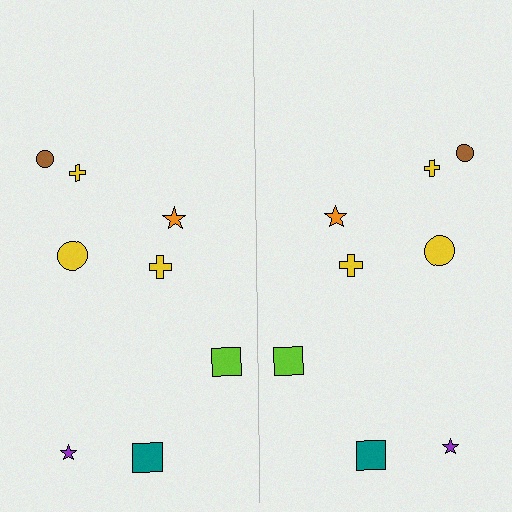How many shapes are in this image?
There are 16 shapes in this image.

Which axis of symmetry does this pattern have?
The pattern has a vertical axis of symmetry running through the center of the image.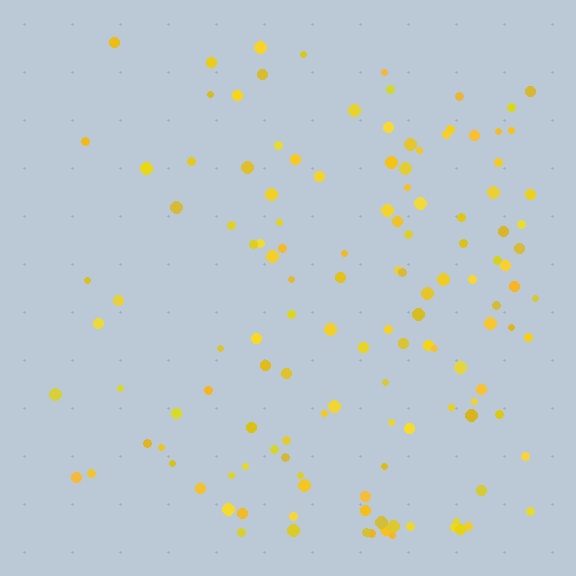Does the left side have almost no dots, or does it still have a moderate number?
Still a moderate number, just noticeably fewer than the right.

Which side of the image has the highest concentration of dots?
The right.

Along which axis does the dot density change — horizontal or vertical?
Horizontal.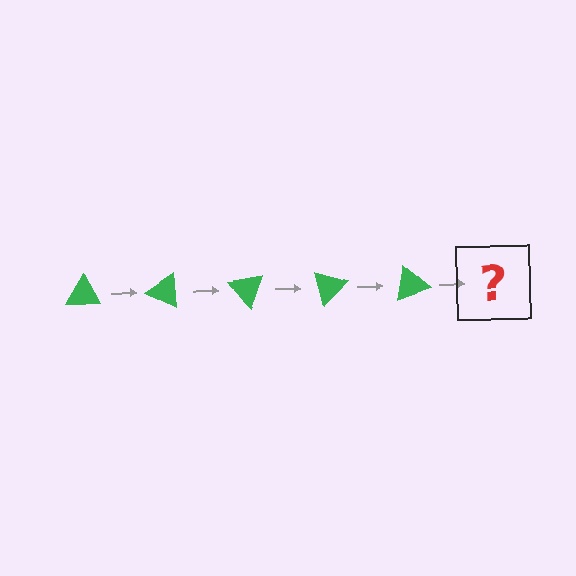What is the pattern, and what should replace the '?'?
The pattern is that the triangle rotates 25 degrees each step. The '?' should be a green triangle rotated 125 degrees.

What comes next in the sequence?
The next element should be a green triangle rotated 125 degrees.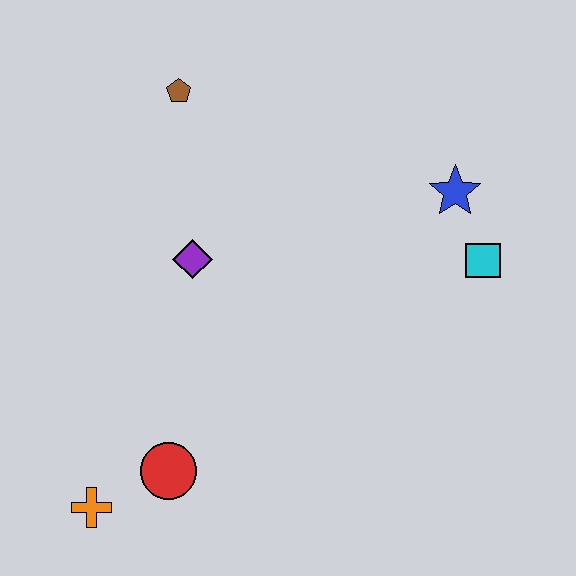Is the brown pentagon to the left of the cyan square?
Yes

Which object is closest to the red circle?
The orange cross is closest to the red circle.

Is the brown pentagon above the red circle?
Yes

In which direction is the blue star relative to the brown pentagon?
The blue star is to the right of the brown pentagon.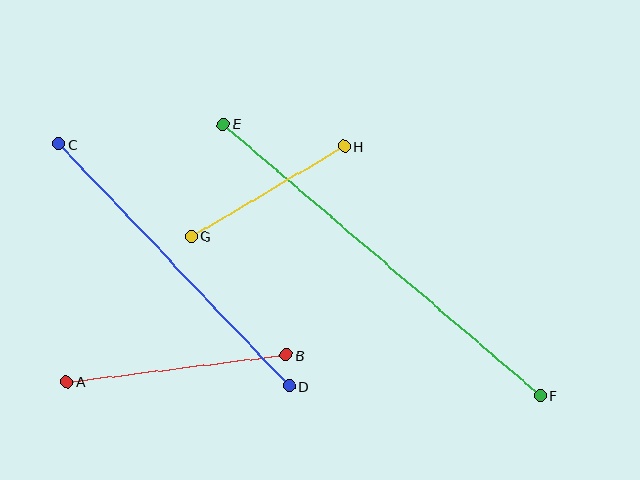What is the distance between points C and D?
The distance is approximately 334 pixels.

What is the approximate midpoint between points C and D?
The midpoint is at approximately (174, 265) pixels.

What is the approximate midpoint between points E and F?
The midpoint is at approximately (382, 260) pixels.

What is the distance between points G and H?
The distance is approximately 177 pixels.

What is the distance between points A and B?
The distance is approximately 221 pixels.